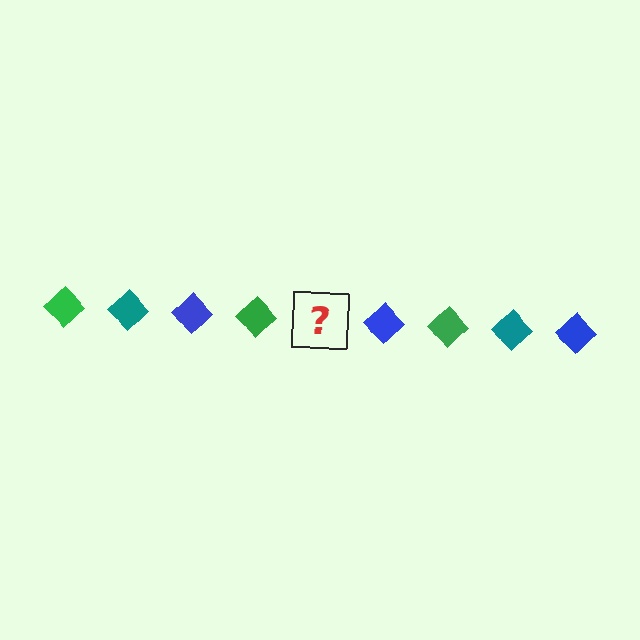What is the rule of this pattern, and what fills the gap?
The rule is that the pattern cycles through green, teal, blue diamonds. The gap should be filled with a teal diamond.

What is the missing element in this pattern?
The missing element is a teal diamond.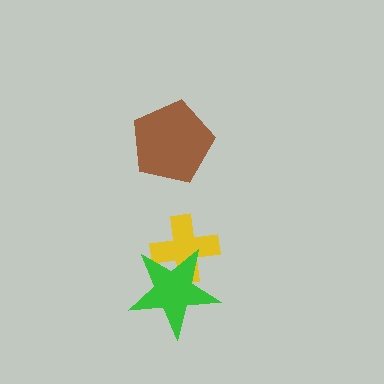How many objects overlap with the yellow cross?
1 object overlaps with the yellow cross.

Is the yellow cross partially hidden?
Yes, it is partially covered by another shape.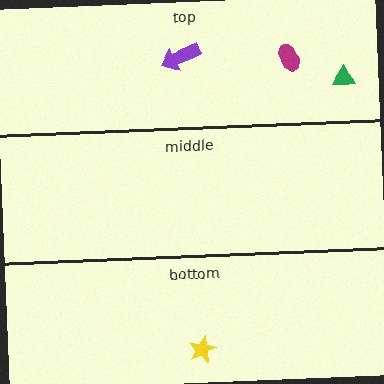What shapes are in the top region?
The magenta ellipse, the purple arrow, the green triangle.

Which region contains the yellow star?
The bottom region.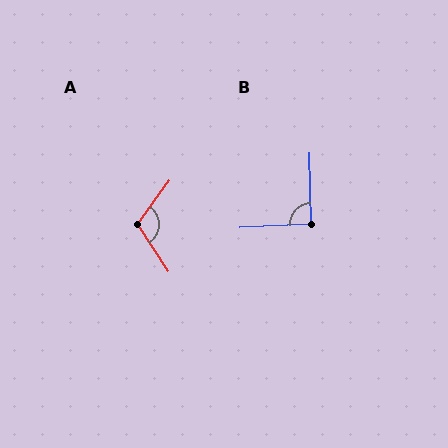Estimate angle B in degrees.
Approximately 92 degrees.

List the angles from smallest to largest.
B (92°), A (111°).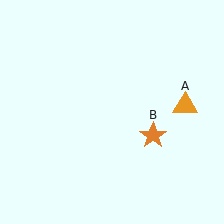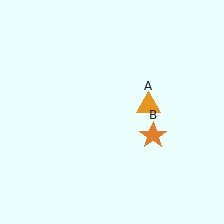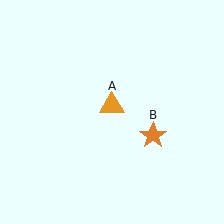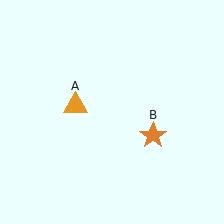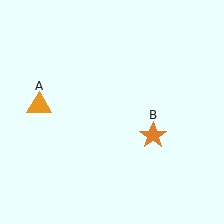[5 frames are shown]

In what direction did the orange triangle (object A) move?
The orange triangle (object A) moved left.